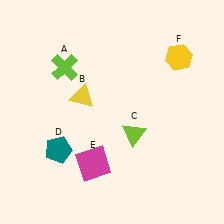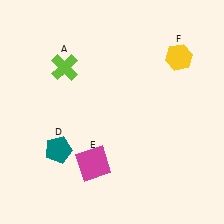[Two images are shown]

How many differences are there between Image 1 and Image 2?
There are 2 differences between the two images.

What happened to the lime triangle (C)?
The lime triangle (C) was removed in Image 2. It was in the bottom-right area of Image 1.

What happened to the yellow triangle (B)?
The yellow triangle (B) was removed in Image 2. It was in the top-left area of Image 1.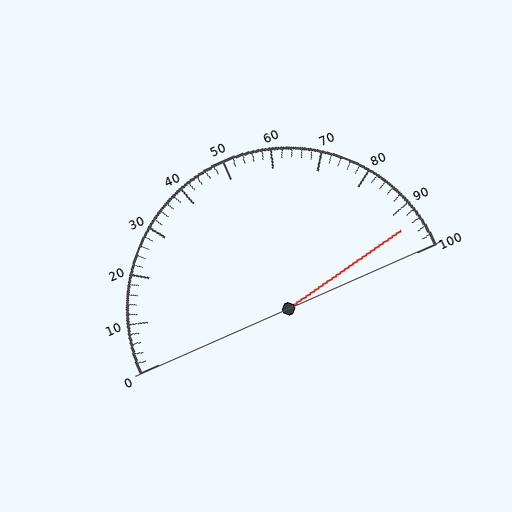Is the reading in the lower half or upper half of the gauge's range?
The reading is in the upper half of the range (0 to 100).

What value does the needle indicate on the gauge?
The needle indicates approximately 94.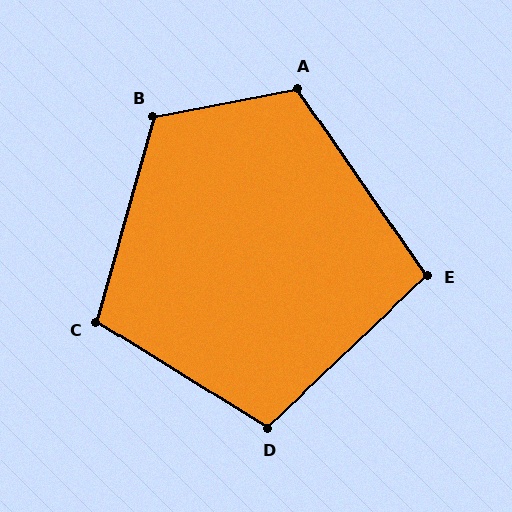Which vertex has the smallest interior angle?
E, at approximately 99 degrees.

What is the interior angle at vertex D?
Approximately 105 degrees (obtuse).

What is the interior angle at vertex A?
Approximately 113 degrees (obtuse).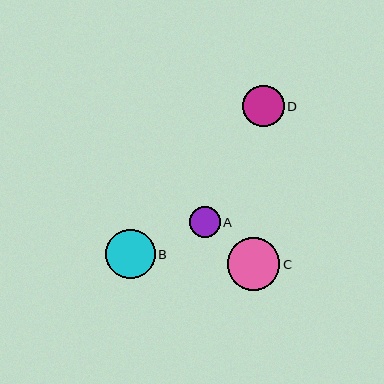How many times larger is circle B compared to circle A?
Circle B is approximately 1.6 times the size of circle A.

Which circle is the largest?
Circle C is the largest with a size of approximately 53 pixels.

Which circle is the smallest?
Circle A is the smallest with a size of approximately 31 pixels.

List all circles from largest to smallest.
From largest to smallest: C, B, D, A.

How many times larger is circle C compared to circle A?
Circle C is approximately 1.7 times the size of circle A.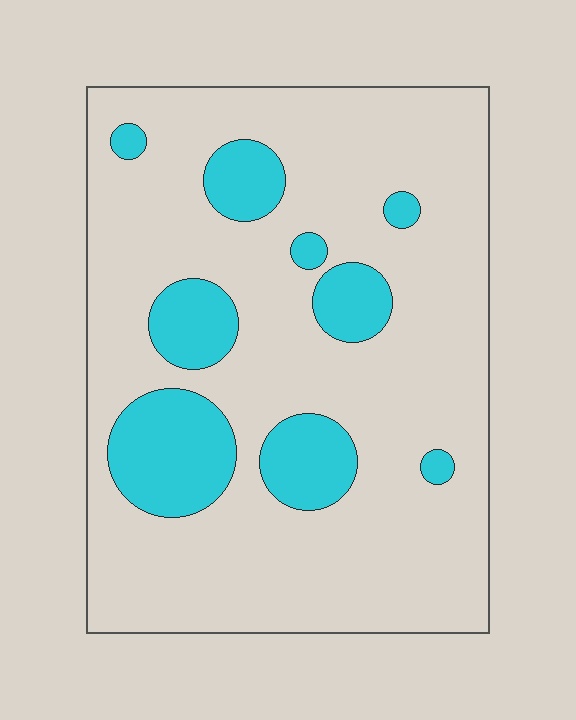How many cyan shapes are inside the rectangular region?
9.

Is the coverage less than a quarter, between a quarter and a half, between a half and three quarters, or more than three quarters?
Less than a quarter.